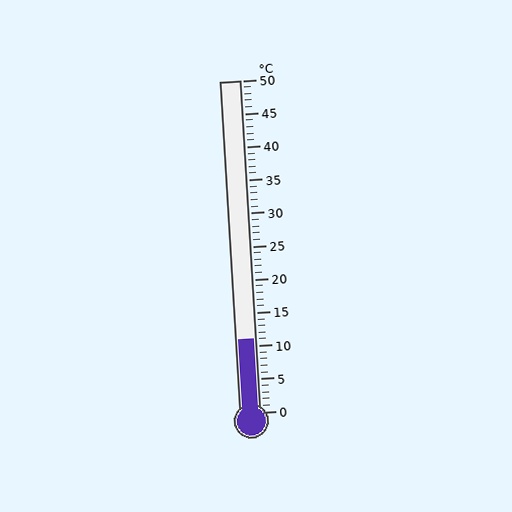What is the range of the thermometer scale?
The thermometer scale ranges from 0°C to 50°C.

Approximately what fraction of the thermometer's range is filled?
The thermometer is filled to approximately 20% of its range.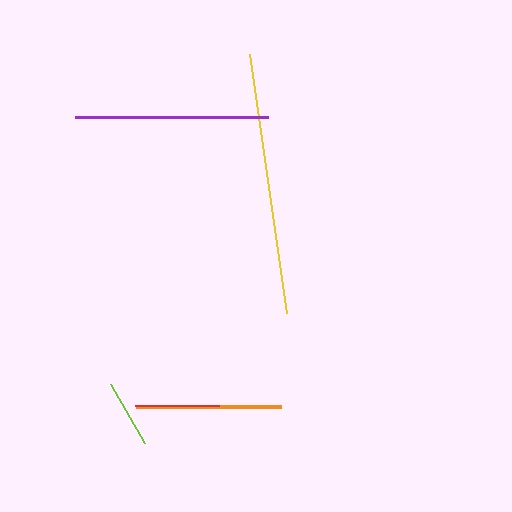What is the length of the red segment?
The red segment is approximately 84 pixels long.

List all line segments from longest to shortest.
From longest to shortest: yellow, purple, orange, red, lime.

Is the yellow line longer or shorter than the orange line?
The yellow line is longer than the orange line.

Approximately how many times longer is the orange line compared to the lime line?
The orange line is approximately 2.1 times the length of the lime line.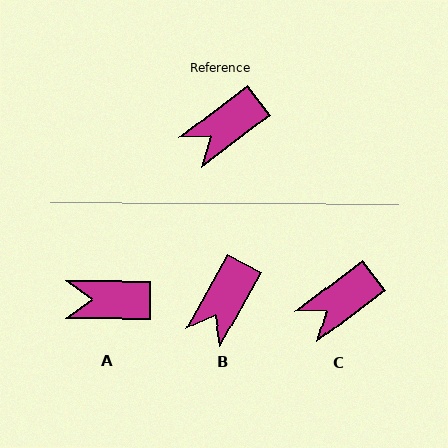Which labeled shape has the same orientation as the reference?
C.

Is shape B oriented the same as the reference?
No, it is off by about 23 degrees.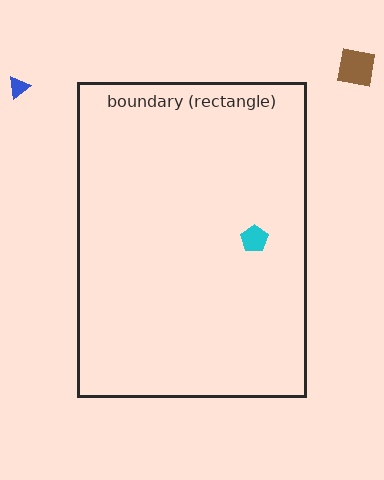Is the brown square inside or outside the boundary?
Outside.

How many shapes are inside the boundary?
1 inside, 2 outside.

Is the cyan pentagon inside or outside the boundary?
Inside.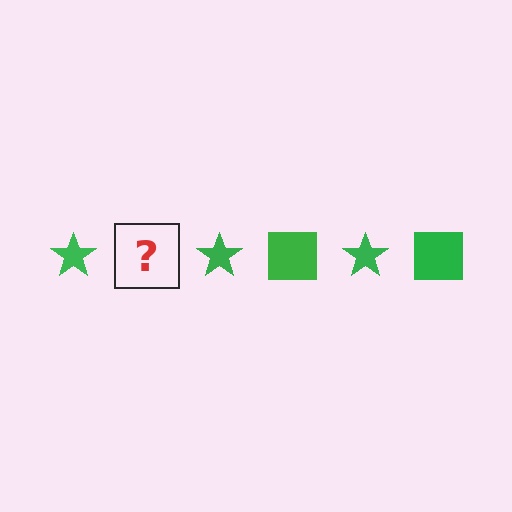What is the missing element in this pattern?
The missing element is a green square.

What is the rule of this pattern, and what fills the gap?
The rule is that the pattern cycles through star, square shapes in green. The gap should be filled with a green square.